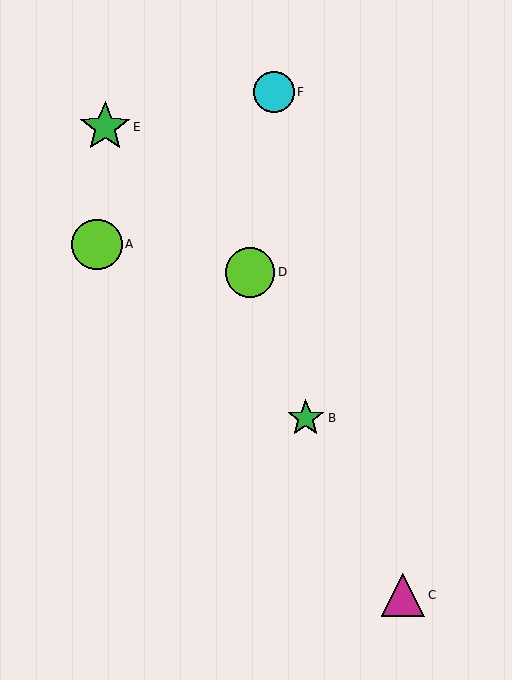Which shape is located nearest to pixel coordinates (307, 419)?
The green star (labeled B) at (306, 418) is nearest to that location.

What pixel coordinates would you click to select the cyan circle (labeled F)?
Click at (274, 92) to select the cyan circle F.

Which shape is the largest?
The green star (labeled E) is the largest.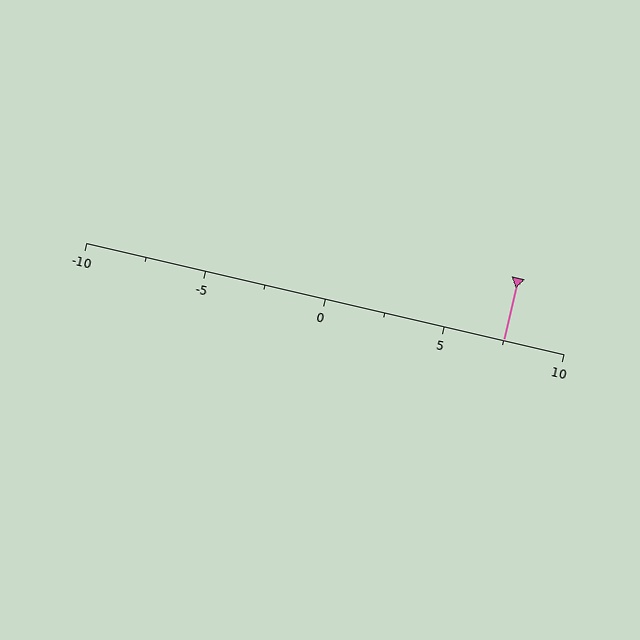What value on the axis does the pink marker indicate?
The marker indicates approximately 7.5.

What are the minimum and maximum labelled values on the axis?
The axis runs from -10 to 10.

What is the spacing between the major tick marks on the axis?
The major ticks are spaced 5 apart.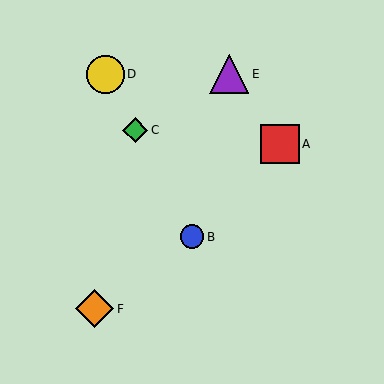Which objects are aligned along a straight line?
Objects B, C, D are aligned along a straight line.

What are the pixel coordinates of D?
Object D is at (105, 74).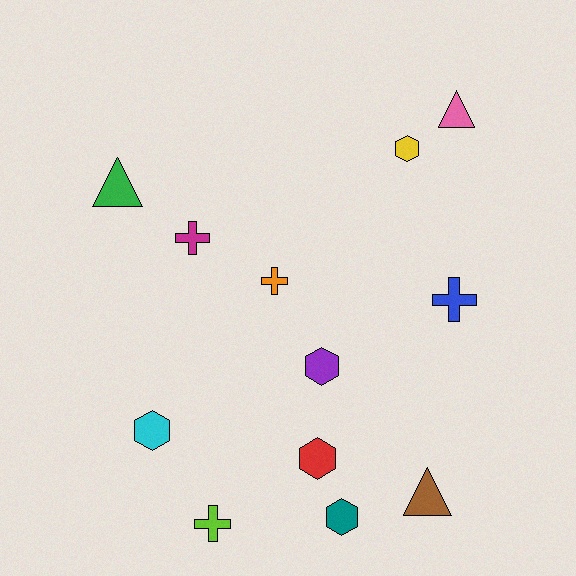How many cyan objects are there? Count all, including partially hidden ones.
There is 1 cyan object.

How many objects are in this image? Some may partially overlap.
There are 12 objects.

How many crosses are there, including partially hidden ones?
There are 4 crosses.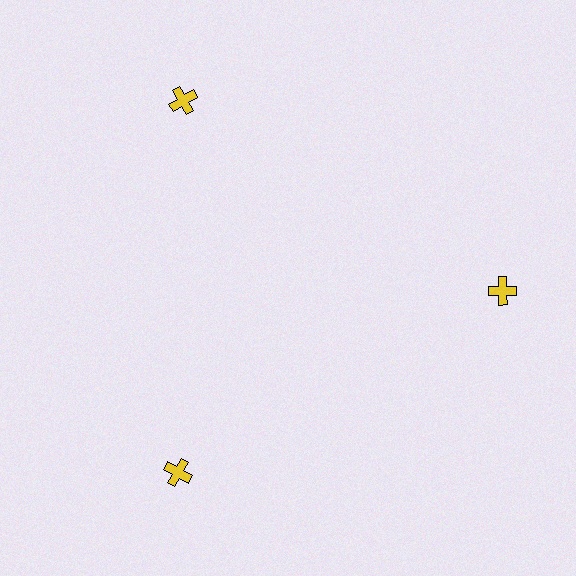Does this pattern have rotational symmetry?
Yes, this pattern has 3-fold rotational symmetry. It looks the same after rotating 120 degrees around the center.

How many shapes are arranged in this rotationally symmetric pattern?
There are 3 shapes, arranged in 3 groups of 1.